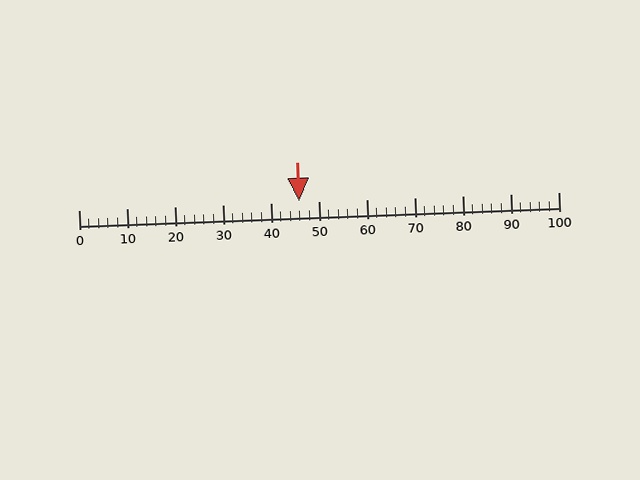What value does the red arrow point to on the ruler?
The red arrow points to approximately 46.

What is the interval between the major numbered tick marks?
The major tick marks are spaced 10 units apart.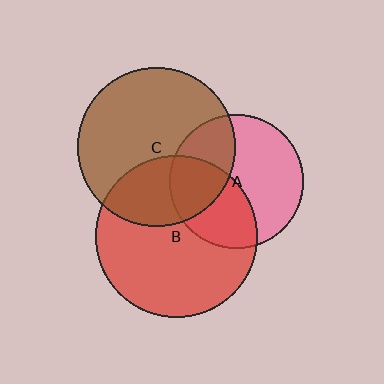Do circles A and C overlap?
Yes.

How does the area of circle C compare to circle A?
Approximately 1.4 times.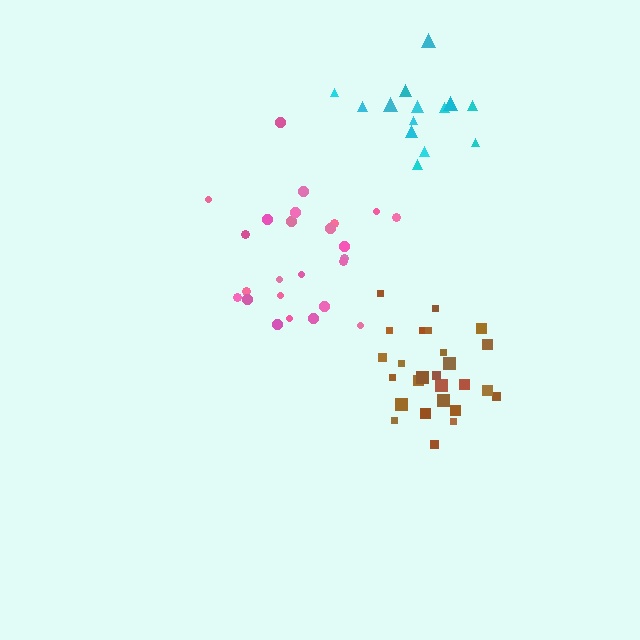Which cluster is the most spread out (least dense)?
Cyan.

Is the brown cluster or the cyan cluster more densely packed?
Brown.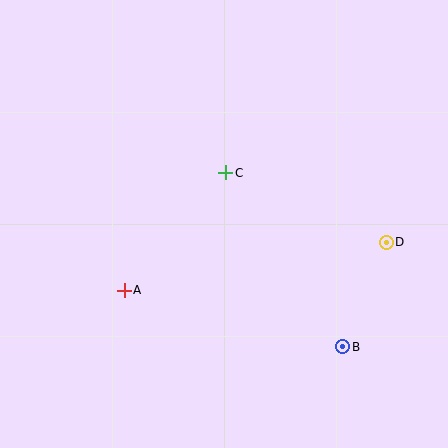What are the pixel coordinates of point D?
Point D is at (386, 242).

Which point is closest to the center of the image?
Point C at (226, 173) is closest to the center.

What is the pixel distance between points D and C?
The distance between D and C is 175 pixels.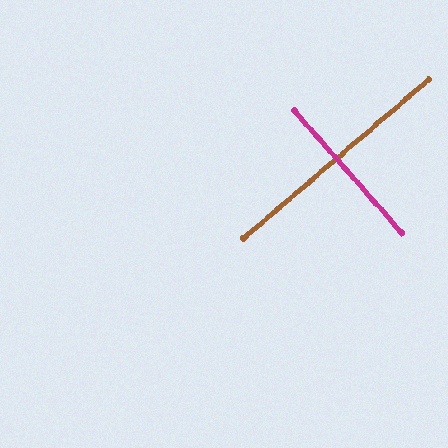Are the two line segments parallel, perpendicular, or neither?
Perpendicular — they meet at approximately 90°.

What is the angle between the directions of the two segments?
Approximately 90 degrees.